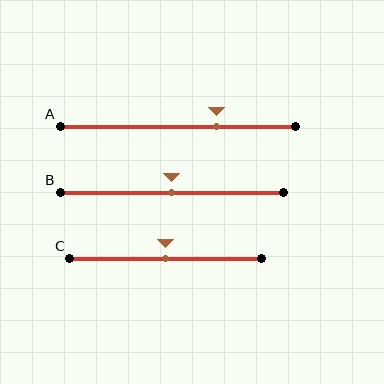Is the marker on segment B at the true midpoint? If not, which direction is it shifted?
Yes, the marker on segment B is at the true midpoint.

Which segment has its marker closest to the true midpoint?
Segment B has its marker closest to the true midpoint.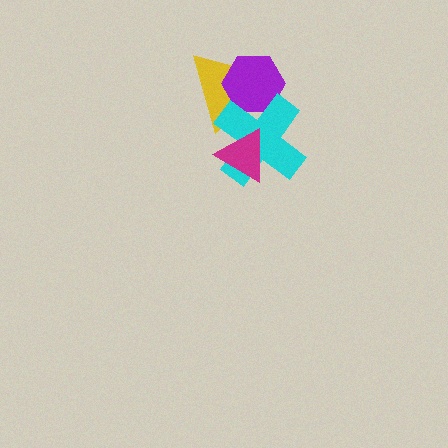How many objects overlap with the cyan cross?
3 objects overlap with the cyan cross.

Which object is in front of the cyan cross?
The magenta triangle is in front of the cyan cross.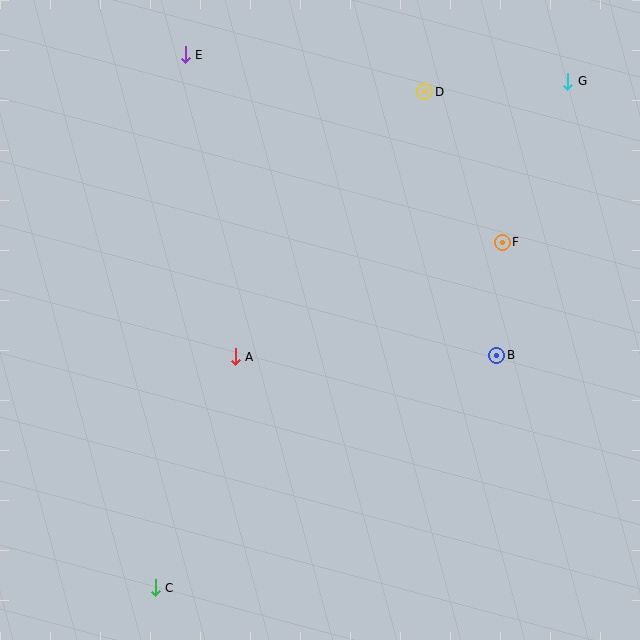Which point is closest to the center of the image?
Point A at (235, 357) is closest to the center.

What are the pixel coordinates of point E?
Point E is at (185, 55).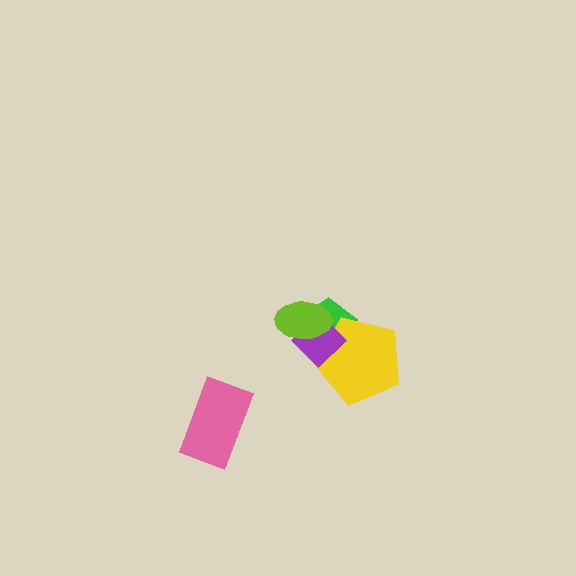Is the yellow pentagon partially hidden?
Yes, it is partially covered by another shape.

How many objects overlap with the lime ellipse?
2 objects overlap with the lime ellipse.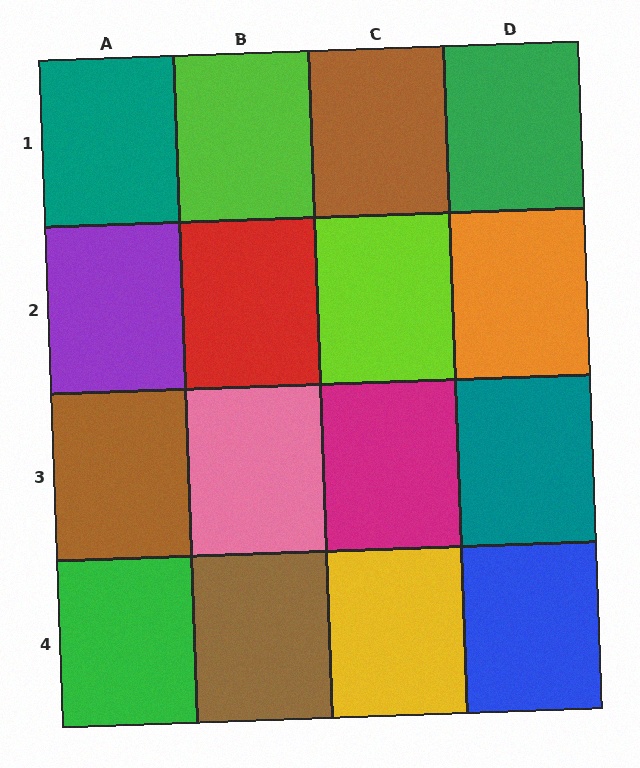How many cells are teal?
2 cells are teal.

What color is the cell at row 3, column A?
Brown.